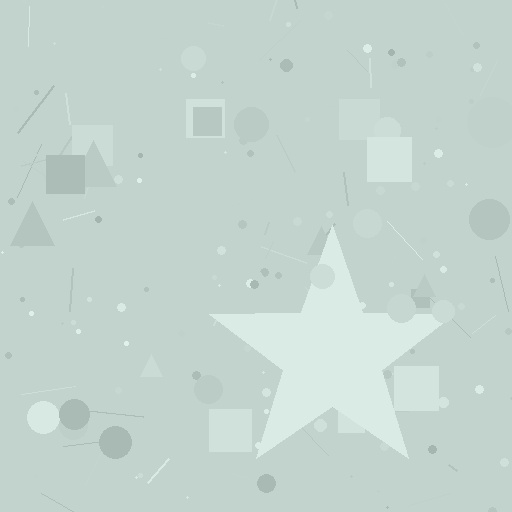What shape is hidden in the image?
A star is hidden in the image.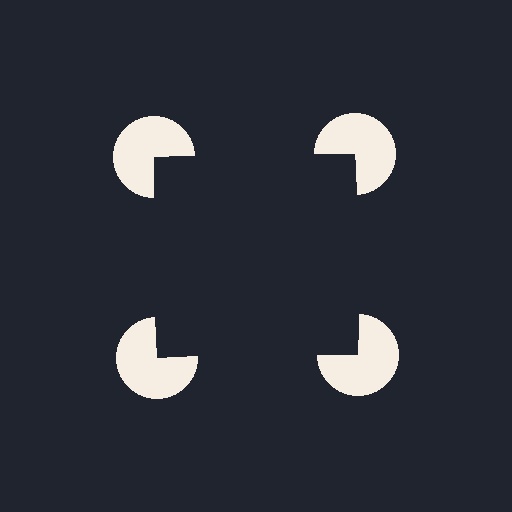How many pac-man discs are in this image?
There are 4 — one at each vertex of the illusory square.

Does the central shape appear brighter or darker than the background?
It typically appears slightly darker than the background, even though no actual brightness change is drawn.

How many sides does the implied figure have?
4 sides.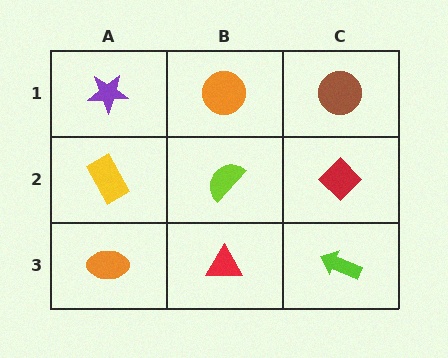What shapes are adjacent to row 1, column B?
A lime semicircle (row 2, column B), a purple star (row 1, column A), a brown circle (row 1, column C).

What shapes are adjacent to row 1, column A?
A yellow rectangle (row 2, column A), an orange circle (row 1, column B).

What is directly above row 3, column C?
A red diamond.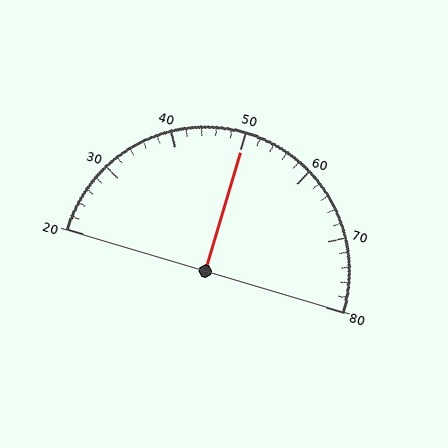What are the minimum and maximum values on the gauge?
The gauge ranges from 20 to 80.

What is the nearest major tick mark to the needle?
The nearest major tick mark is 50.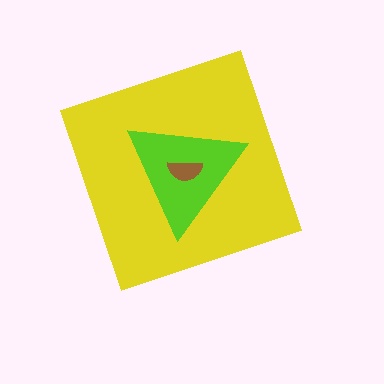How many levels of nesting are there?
3.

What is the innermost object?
The brown semicircle.